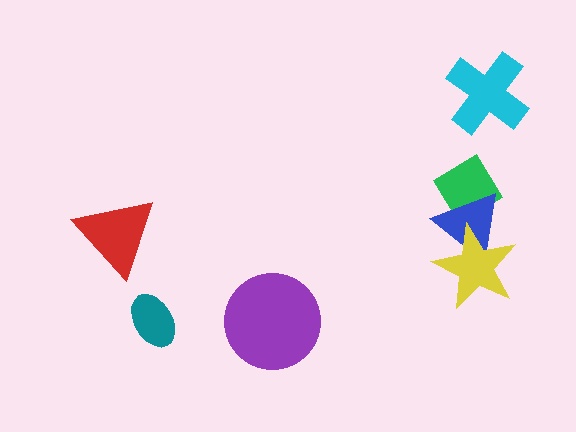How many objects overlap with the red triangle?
0 objects overlap with the red triangle.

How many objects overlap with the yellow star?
1 object overlaps with the yellow star.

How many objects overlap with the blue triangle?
2 objects overlap with the blue triangle.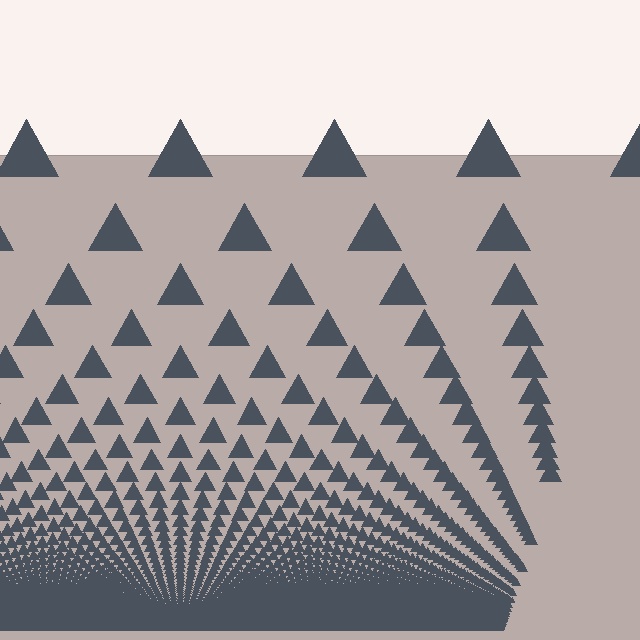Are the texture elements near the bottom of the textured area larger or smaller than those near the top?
Smaller. The gradient is inverted — elements near the bottom are smaller and denser.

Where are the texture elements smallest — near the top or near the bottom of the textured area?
Near the bottom.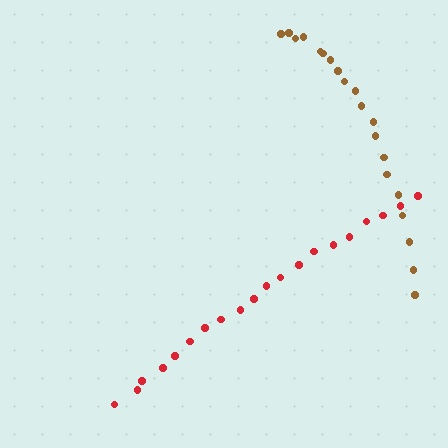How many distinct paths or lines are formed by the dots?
There are 2 distinct paths.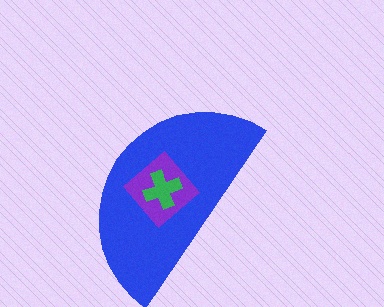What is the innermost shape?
The green cross.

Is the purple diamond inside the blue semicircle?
Yes.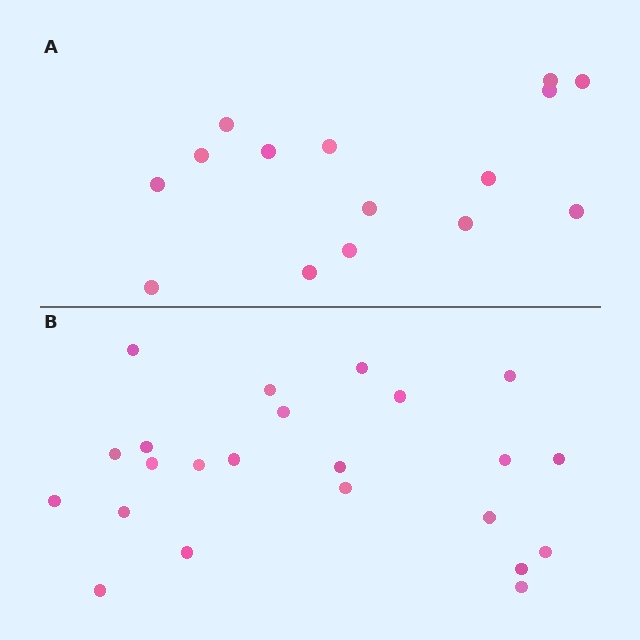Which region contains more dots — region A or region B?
Region B (the bottom region) has more dots.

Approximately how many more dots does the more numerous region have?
Region B has roughly 8 or so more dots than region A.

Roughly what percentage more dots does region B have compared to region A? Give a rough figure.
About 55% more.